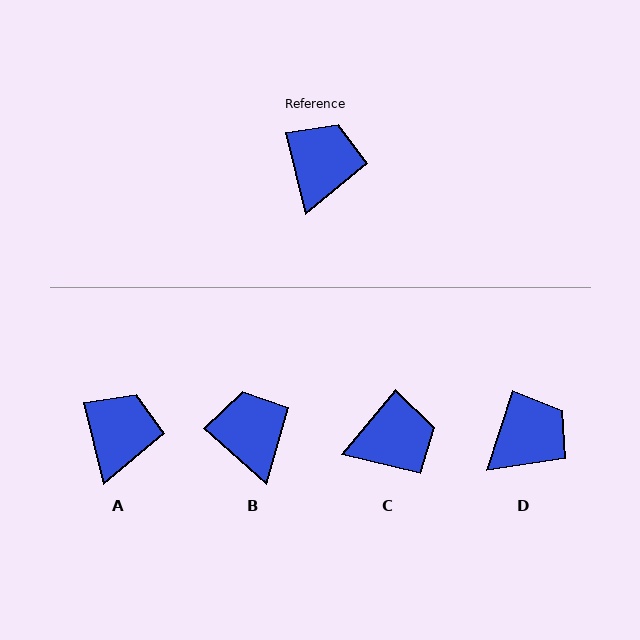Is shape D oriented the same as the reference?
No, it is off by about 32 degrees.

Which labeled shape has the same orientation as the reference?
A.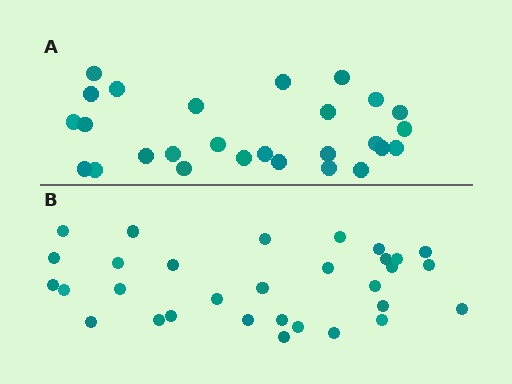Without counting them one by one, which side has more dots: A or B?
Region B (the bottom region) has more dots.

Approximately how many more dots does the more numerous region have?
Region B has about 4 more dots than region A.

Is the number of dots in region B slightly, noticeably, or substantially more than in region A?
Region B has only slightly more — the two regions are fairly close. The ratio is roughly 1.1 to 1.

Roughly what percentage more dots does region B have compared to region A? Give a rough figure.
About 15% more.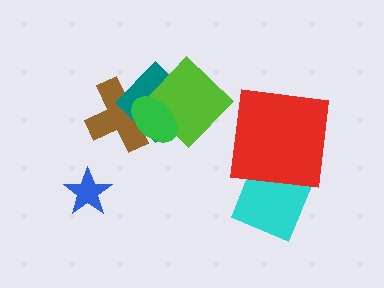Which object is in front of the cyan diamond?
The red square is in front of the cyan diamond.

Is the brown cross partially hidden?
Yes, it is partially covered by another shape.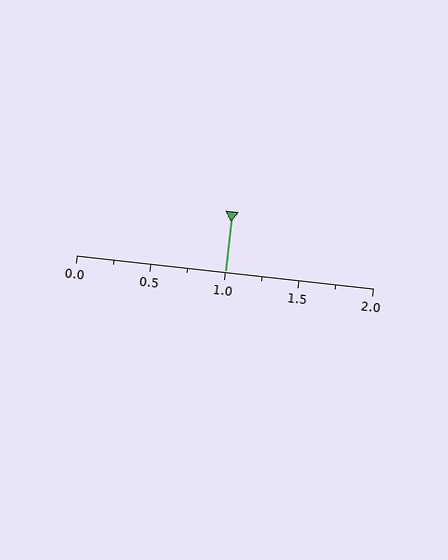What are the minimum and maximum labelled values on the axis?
The axis runs from 0.0 to 2.0.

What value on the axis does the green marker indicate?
The marker indicates approximately 1.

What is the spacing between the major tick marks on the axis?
The major ticks are spaced 0.5 apart.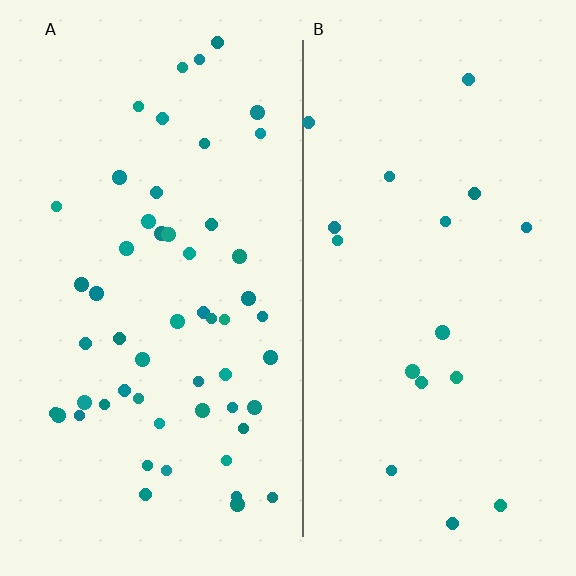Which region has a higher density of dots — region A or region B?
A (the left).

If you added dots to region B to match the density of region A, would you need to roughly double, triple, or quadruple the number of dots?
Approximately triple.